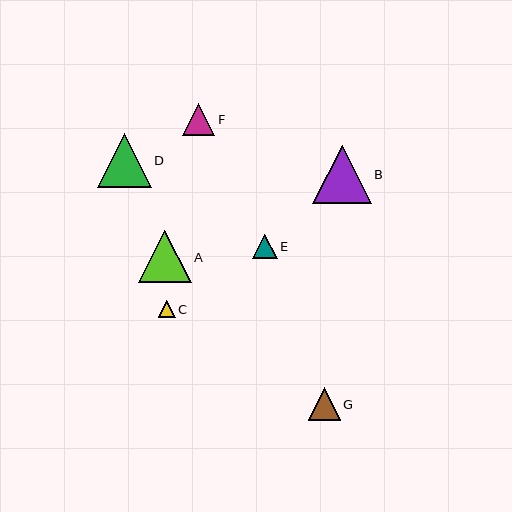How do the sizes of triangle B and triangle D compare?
Triangle B and triangle D are approximately the same size.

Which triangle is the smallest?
Triangle C is the smallest with a size of approximately 17 pixels.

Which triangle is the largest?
Triangle B is the largest with a size of approximately 58 pixels.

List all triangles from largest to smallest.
From largest to smallest: B, D, A, G, F, E, C.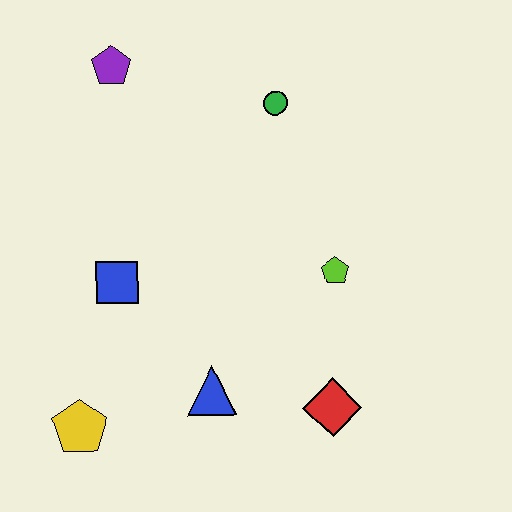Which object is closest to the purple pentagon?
The green circle is closest to the purple pentagon.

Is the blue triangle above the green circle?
No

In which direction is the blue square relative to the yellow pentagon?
The blue square is above the yellow pentagon.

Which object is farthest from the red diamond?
The purple pentagon is farthest from the red diamond.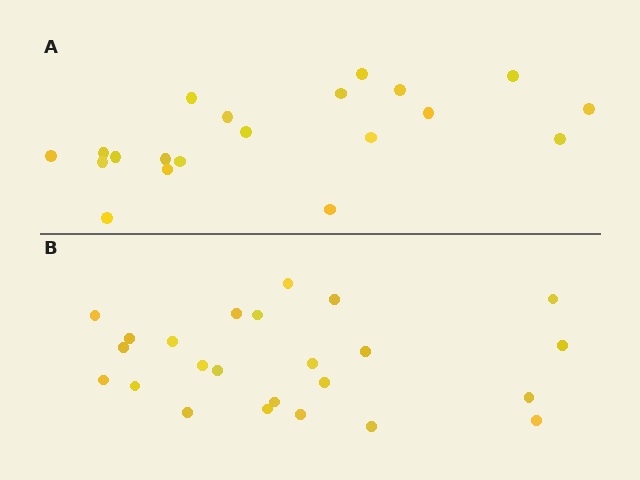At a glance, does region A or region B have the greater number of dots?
Region B (the bottom region) has more dots.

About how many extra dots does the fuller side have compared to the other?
Region B has about 4 more dots than region A.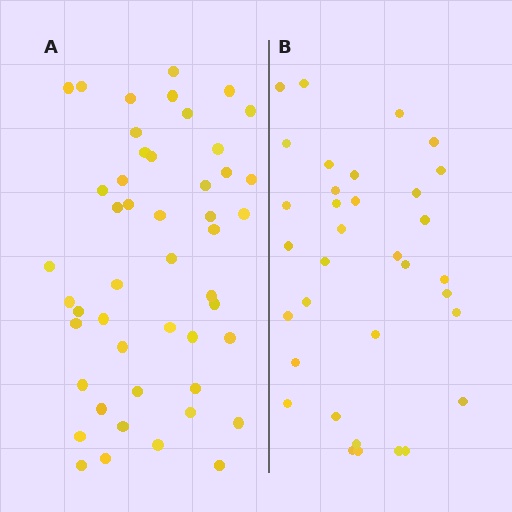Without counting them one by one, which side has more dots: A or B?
Region A (the left region) has more dots.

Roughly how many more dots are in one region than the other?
Region A has approximately 15 more dots than region B.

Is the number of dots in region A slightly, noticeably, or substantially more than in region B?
Region A has noticeably more, but not dramatically so. The ratio is roughly 1.4 to 1.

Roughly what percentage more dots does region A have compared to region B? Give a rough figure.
About 40% more.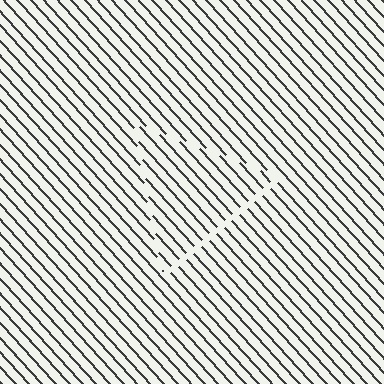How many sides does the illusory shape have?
3 sides — the line-ends trace a triangle.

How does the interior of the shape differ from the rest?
The interior of the shape contains the same grating, shifted by half a period — the contour is defined by the phase discontinuity where line-ends from the inner and outer gratings abut.